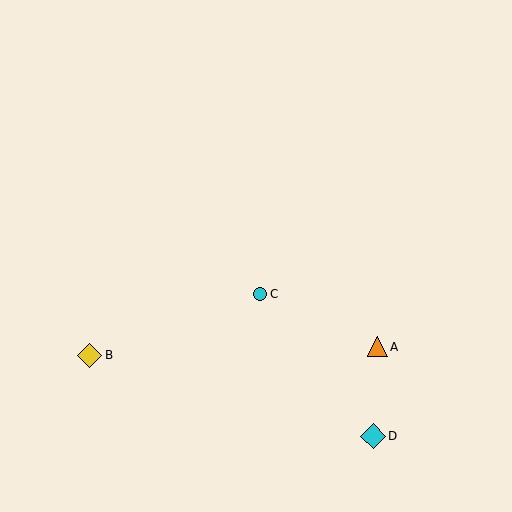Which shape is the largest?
The cyan diamond (labeled D) is the largest.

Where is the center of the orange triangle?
The center of the orange triangle is at (377, 347).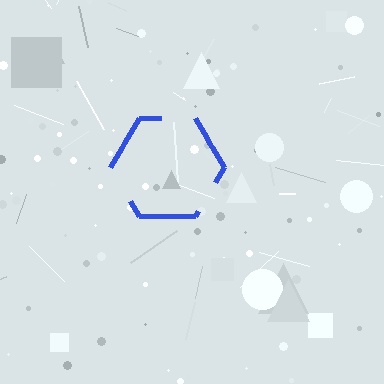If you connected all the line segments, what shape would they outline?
They would outline a hexagon.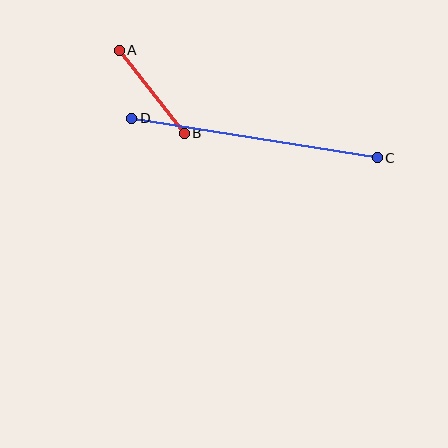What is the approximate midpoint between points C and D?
The midpoint is at approximately (254, 138) pixels.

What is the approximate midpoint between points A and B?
The midpoint is at approximately (152, 92) pixels.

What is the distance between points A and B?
The distance is approximately 106 pixels.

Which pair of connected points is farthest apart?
Points C and D are farthest apart.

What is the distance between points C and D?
The distance is approximately 249 pixels.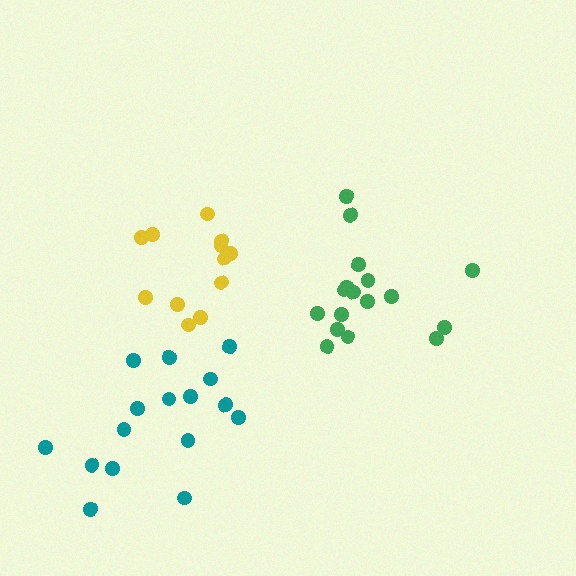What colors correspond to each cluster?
The clusters are colored: teal, green, yellow.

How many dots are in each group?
Group 1: 16 dots, Group 2: 17 dots, Group 3: 12 dots (45 total).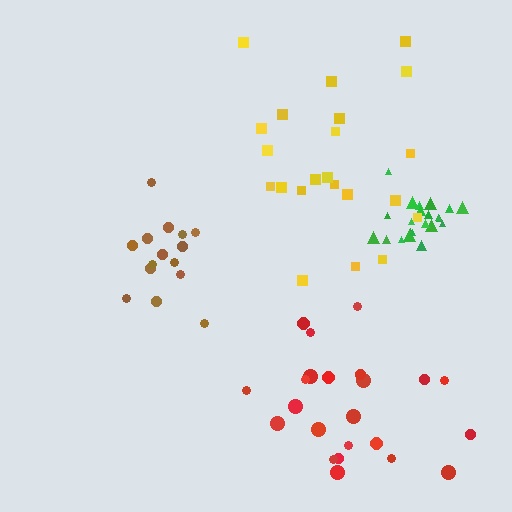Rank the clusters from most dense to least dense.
green, brown, red, yellow.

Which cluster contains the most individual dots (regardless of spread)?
Green (23).